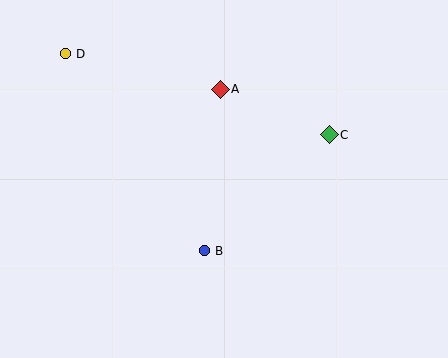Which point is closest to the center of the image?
Point B at (204, 251) is closest to the center.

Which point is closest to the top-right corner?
Point C is closest to the top-right corner.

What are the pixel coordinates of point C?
Point C is at (329, 135).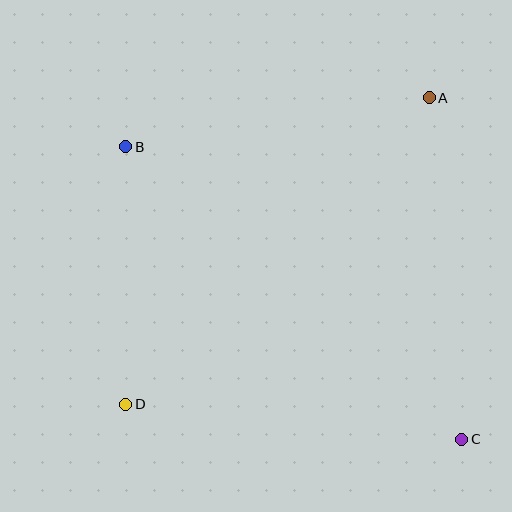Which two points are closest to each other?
Points B and D are closest to each other.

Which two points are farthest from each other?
Points B and C are farthest from each other.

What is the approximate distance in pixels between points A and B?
The distance between A and B is approximately 308 pixels.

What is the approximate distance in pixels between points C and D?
The distance between C and D is approximately 338 pixels.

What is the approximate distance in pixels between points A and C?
The distance between A and C is approximately 343 pixels.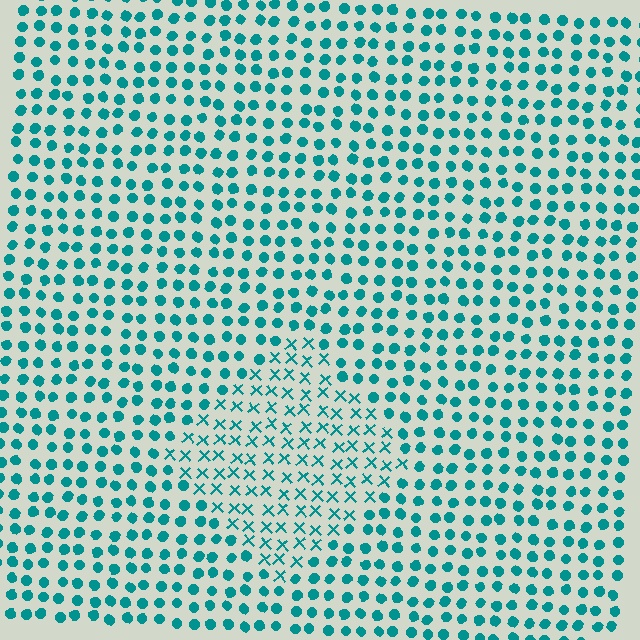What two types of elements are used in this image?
The image uses X marks inside the diamond region and circles outside it.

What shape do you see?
I see a diamond.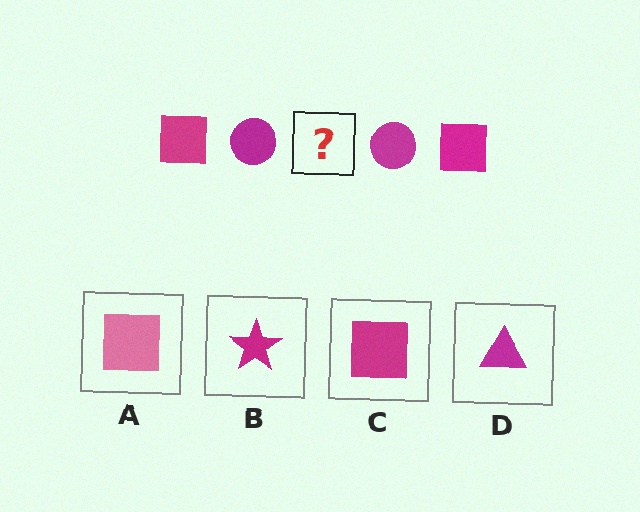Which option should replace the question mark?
Option C.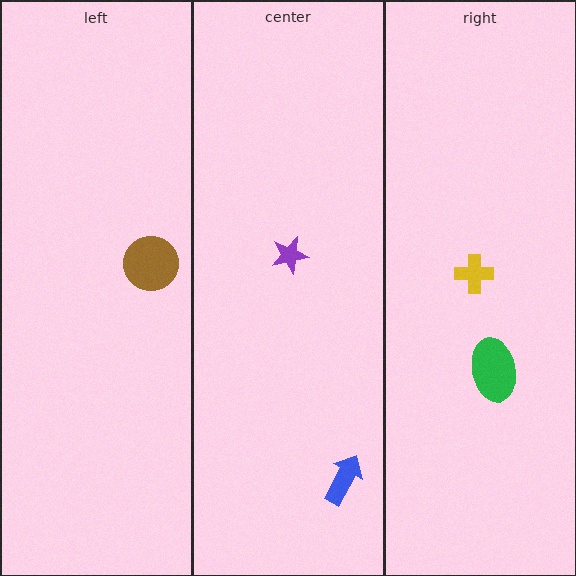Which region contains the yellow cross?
The right region.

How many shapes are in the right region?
2.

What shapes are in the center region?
The purple star, the blue arrow.